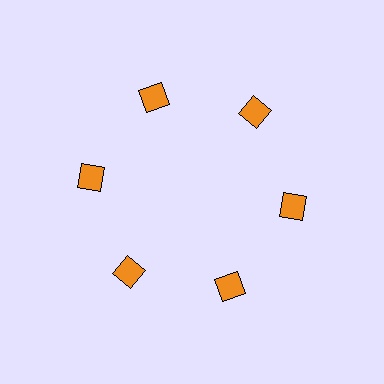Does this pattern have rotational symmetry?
Yes, this pattern has 6-fold rotational symmetry. It looks the same after rotating 60 degrees around the center.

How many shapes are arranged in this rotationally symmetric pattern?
There are 6 shapes, arranged in 6 groups of 1.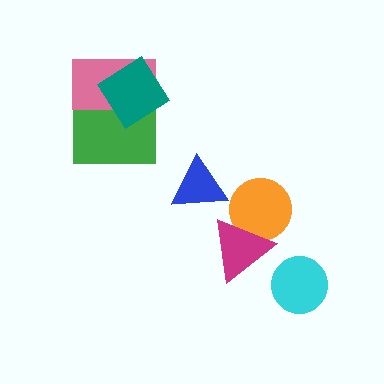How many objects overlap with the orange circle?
1 object overlaps with the orange circle.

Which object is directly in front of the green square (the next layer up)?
The pink rectangle is directly in front of the green square.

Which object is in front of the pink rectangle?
The teal diamond is in front of the pink rectangle.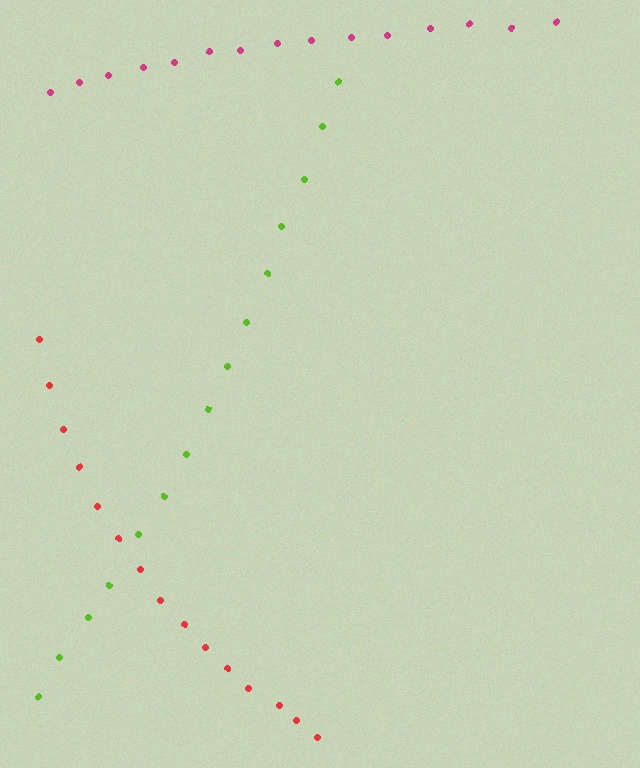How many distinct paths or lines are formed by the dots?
There are 3 distinct paths.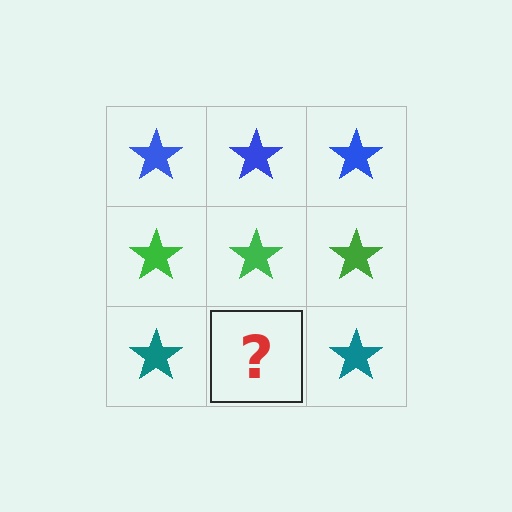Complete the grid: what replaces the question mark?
The question mark should be replaced with a teal star.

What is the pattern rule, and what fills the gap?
The rule is that each row has a consistent color. The gap should be filled with a teal star.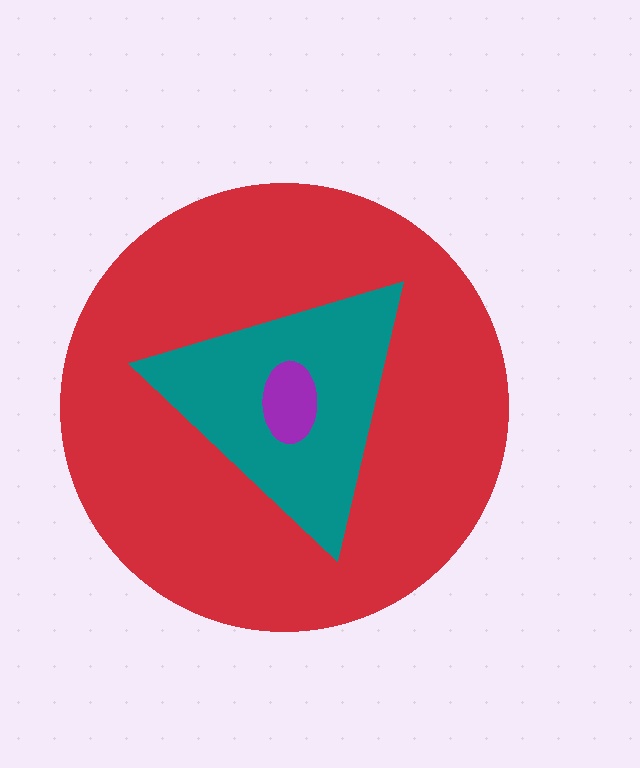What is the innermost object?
The purple ellipse.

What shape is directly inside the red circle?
The teal triangle.